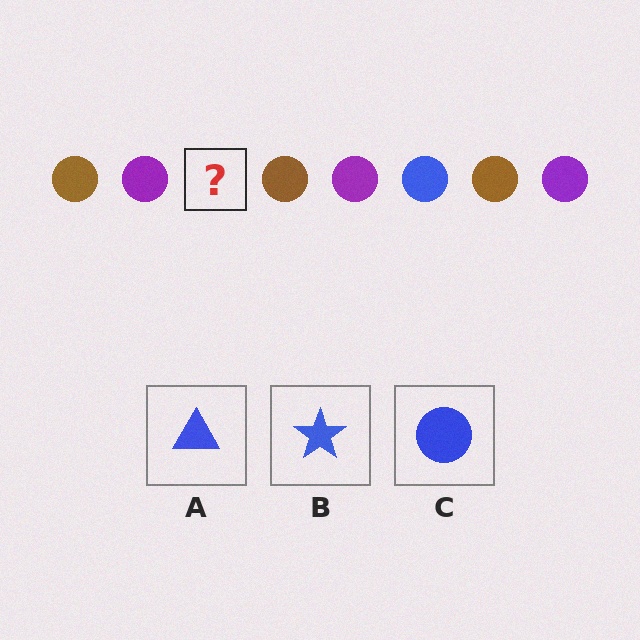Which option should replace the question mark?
Option C.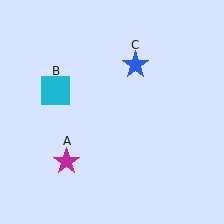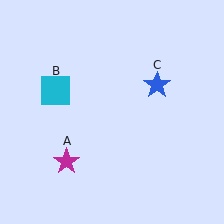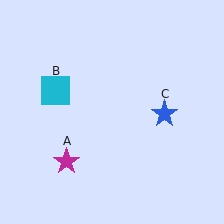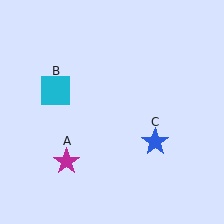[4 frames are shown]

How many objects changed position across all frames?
1 object changed position: blue star (object C).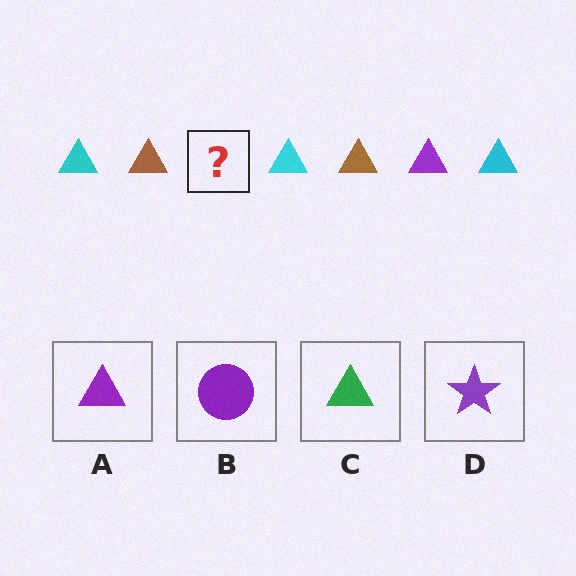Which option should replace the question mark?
Option A.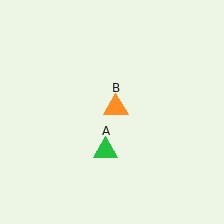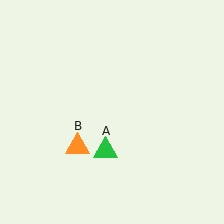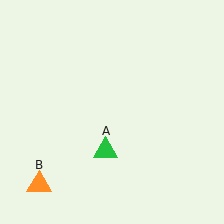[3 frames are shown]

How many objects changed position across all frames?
1 object changed position: orange triangle (object B).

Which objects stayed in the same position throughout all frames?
Green triangle (object A) remained stationary.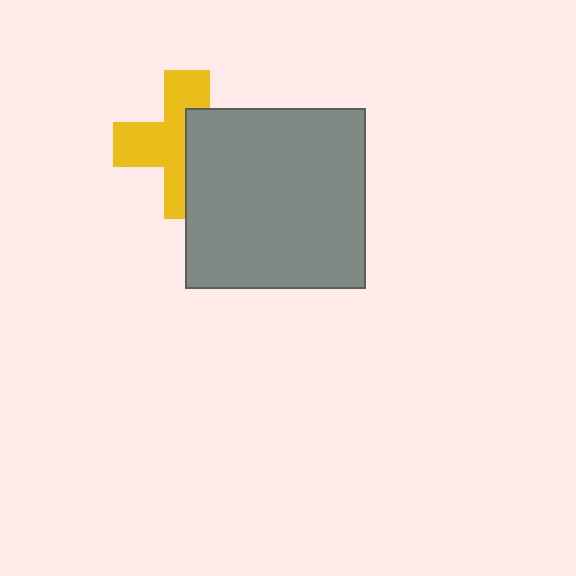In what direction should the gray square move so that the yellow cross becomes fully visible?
The gray square should move right. That is the shortest direction to clear the overlap and leave the yellow cross fully visible.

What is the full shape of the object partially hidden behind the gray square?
The partially hidden object is a yellow cross.